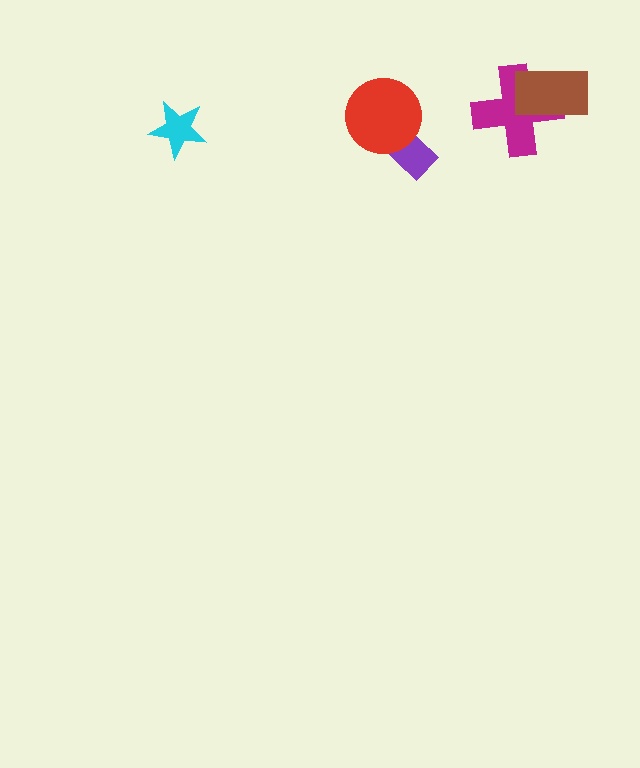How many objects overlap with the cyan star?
0 objects overlap with the cyan star.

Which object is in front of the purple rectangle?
The red circle is in front of the purple rectangle.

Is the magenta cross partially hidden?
Yes, it is partially covered by another shape.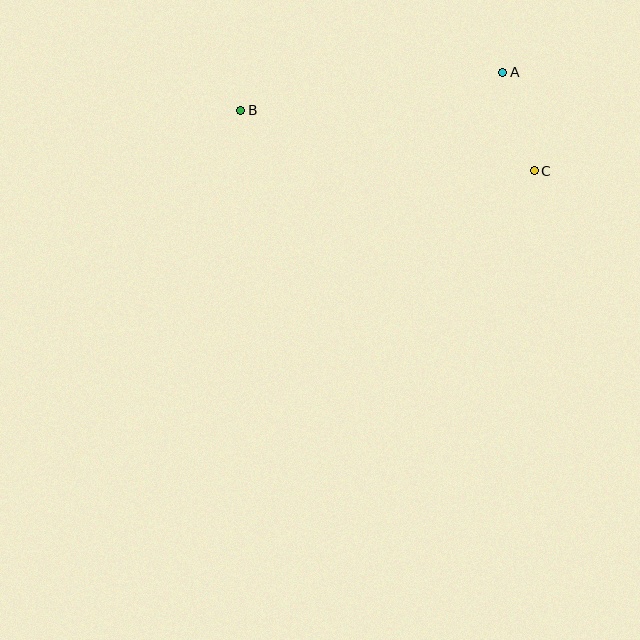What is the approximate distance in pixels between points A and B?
The distance between A and B is approximately 265 pixels.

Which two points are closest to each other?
Points A and C are closest to each other.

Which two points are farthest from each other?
Points B and C are farthest from each other.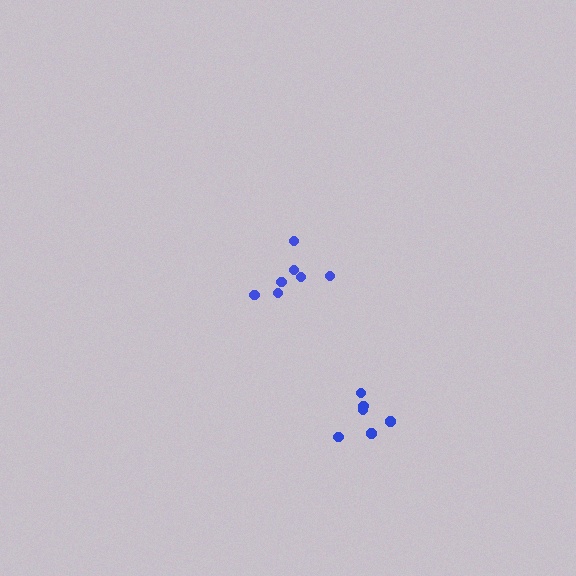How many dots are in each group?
Group 1: 6 dots, Group 2: 7 dots (13 total).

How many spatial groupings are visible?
There are 2 spatial groupings.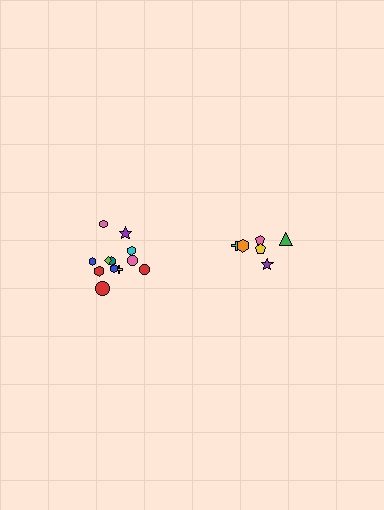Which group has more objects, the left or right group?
The left group.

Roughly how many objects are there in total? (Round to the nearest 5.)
Roughly 20 objects in total.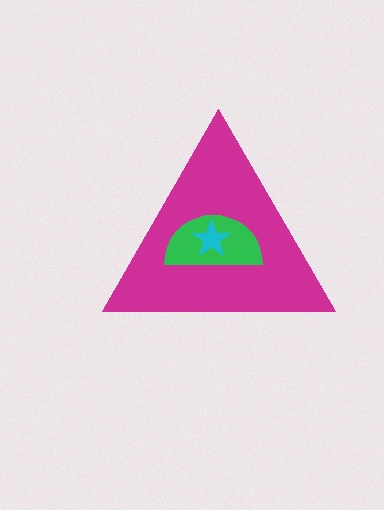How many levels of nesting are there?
3.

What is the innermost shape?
The cyan star.